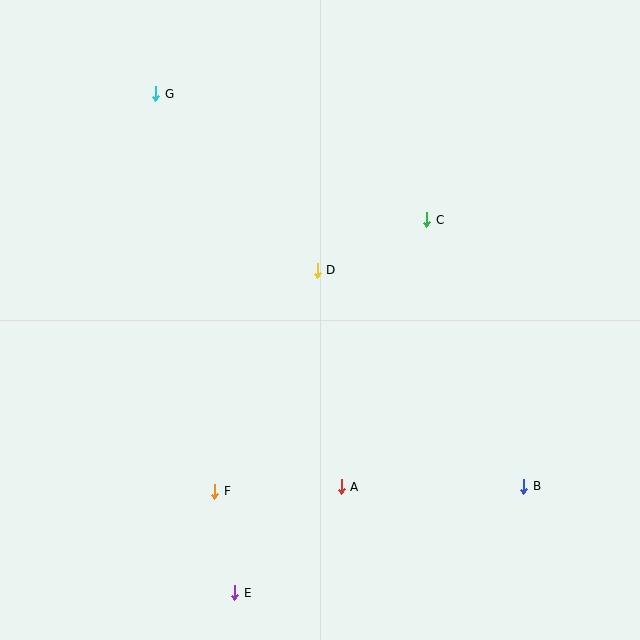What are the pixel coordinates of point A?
Point A is at (341, 487).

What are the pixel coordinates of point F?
Point F is at (215, 491).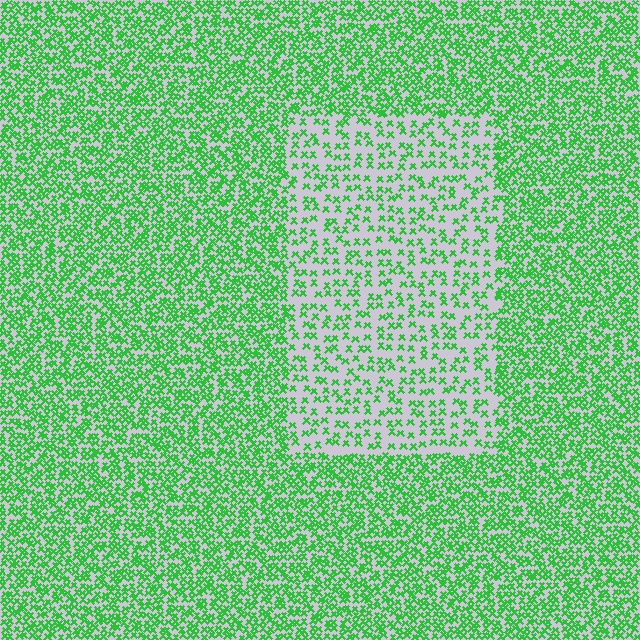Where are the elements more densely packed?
The elements are more densely packed outside the rectangle boundary.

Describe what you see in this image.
The image contains small green elements arranged at two different densities. A rectangle-shaped region is visible where the elements are less densely packed than the surrounding area.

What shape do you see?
I see a rectangle.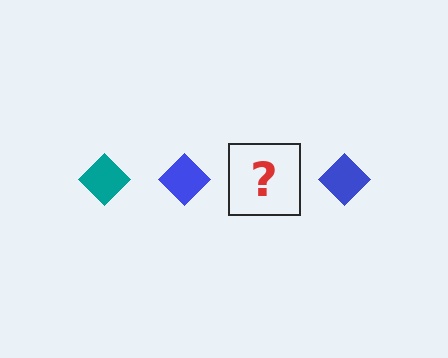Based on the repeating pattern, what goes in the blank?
The blank should be a teal diamond.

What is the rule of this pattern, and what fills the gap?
The rule is that the pattern cycles through teal, blue diamonds. The gap should be filled with a teal diamond.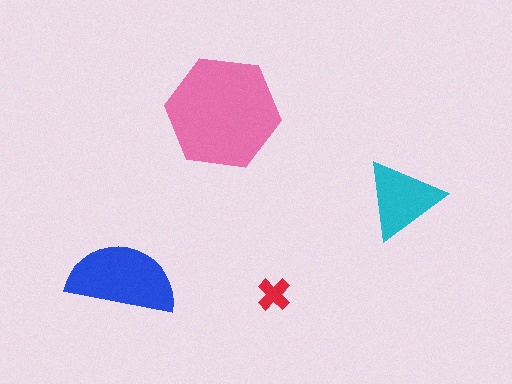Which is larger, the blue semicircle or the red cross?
The blue semicircle.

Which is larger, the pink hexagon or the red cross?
The pink hexagon.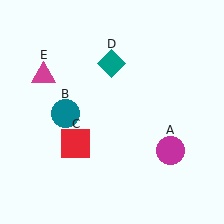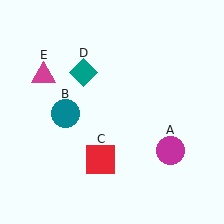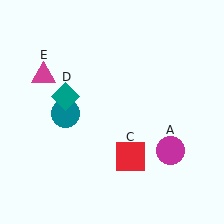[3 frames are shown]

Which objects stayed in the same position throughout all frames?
Magenta circle (object A) and teal circle (object B) and magenta triangle (object E) remained stationary.